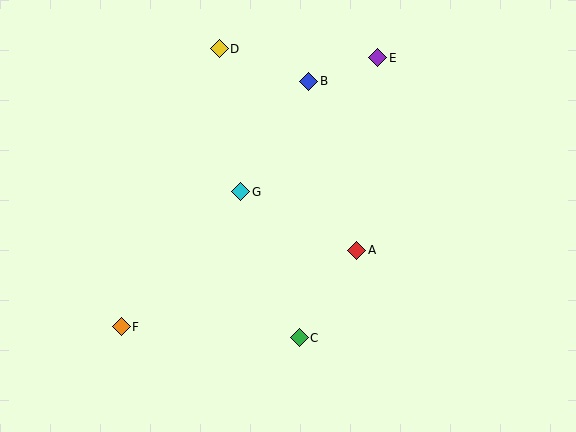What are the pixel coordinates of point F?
Point F is at (121, 327).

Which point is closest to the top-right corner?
Point E is closest to the top-right corner.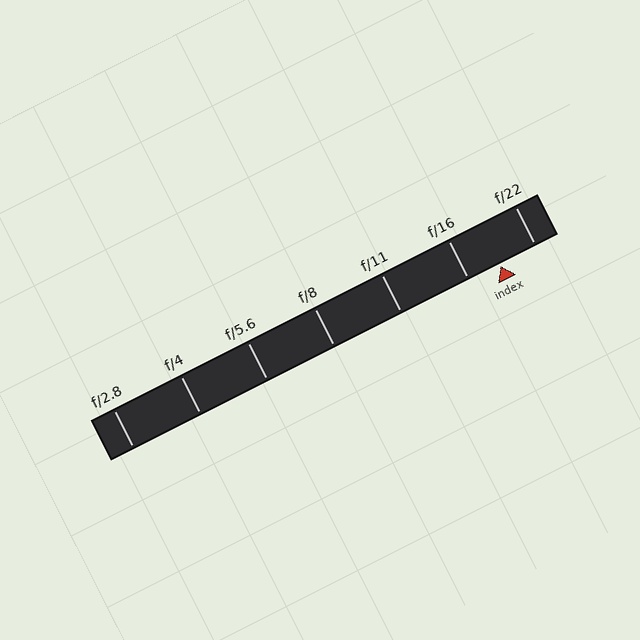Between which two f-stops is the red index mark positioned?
The index mark is between f/16 and f/22.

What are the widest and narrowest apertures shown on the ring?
The widest aperture shown is f/2.8 and the narrowest is f/22.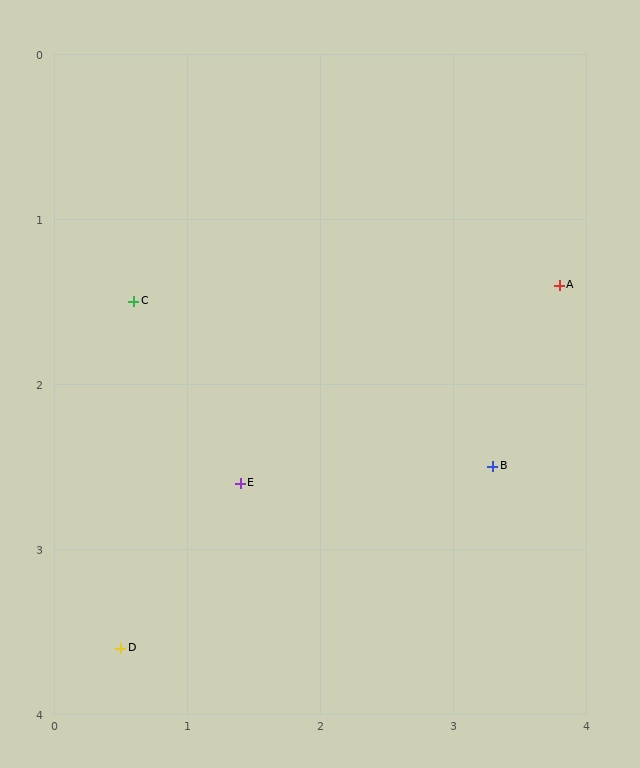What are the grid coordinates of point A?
Point A is at approximately (3.8, 1.4).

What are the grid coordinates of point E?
Point E is at approximately (1.4, 2.6).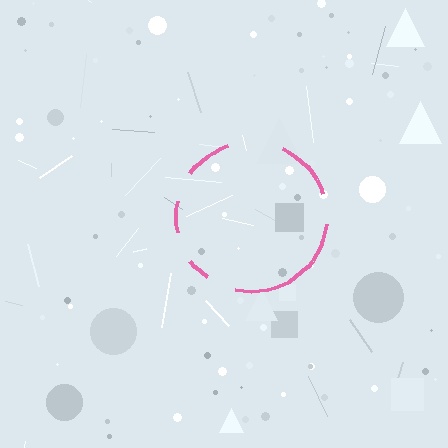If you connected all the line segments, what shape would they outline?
They would outline a circle.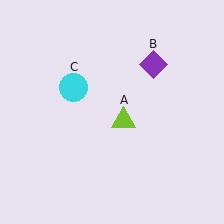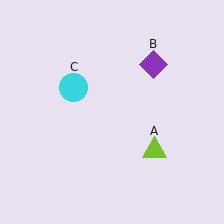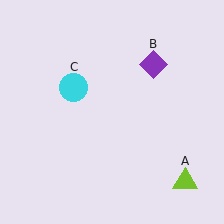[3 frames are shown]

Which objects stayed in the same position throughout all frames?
Purple diamond (object B) and cyan circle (object C) remained stationary.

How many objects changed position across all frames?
1 object changed position: lime triangle (object A).